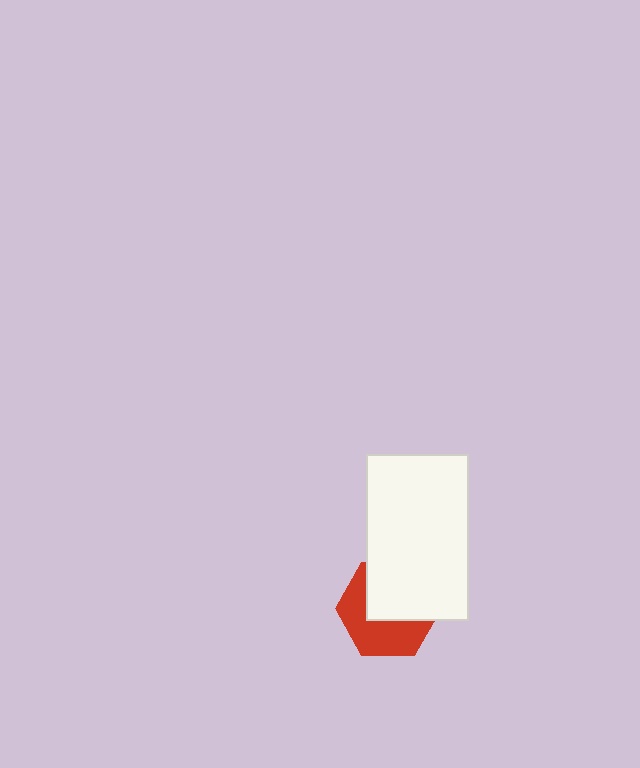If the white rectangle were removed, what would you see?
You would see the complete red hexagon.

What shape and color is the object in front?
The object in front is a white rectangle.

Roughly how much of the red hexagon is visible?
About half of it is visible (roughly 48%).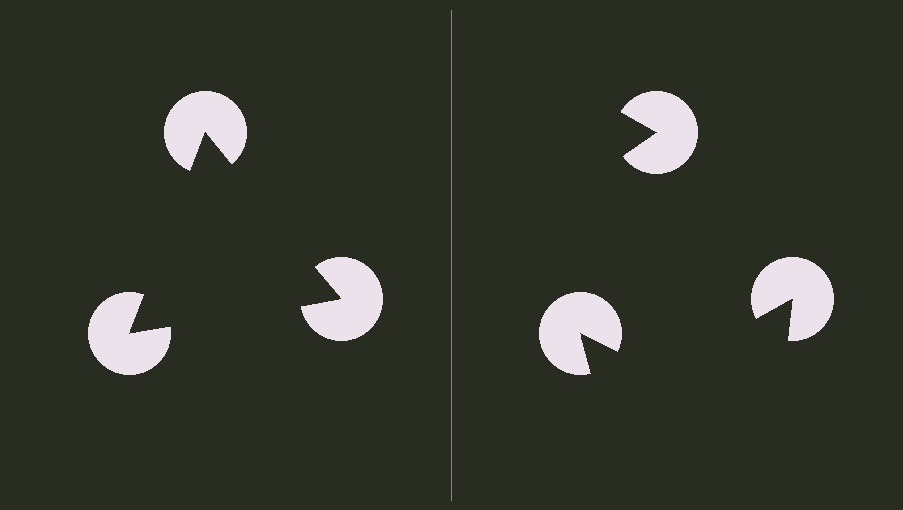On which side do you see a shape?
An illusory triangle appears on the left side. On the right side the wedge cuts are rotated, so no coherent shape forms.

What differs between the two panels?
The pac-man discs are positioned identically on both sides; only the wedge orientations differ. On the left they align to a triangle; on the right they are misaligned.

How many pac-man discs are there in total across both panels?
6 — 3 on each side.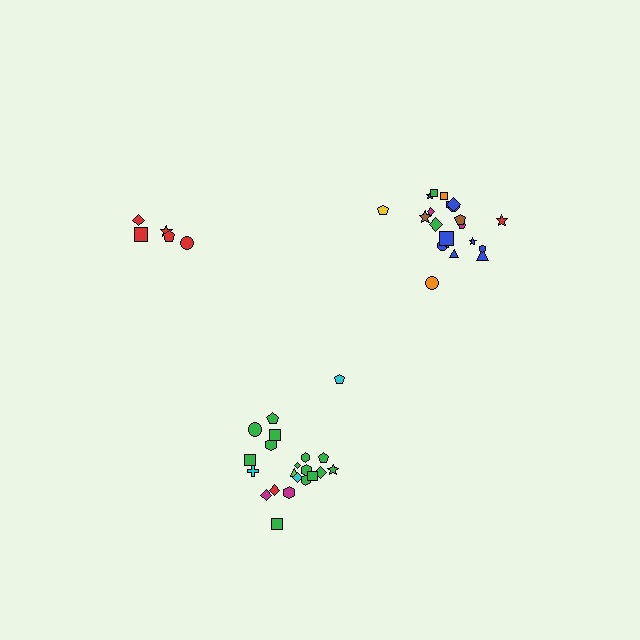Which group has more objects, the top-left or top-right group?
The top-right group.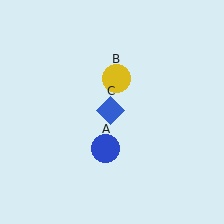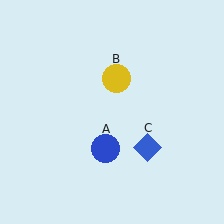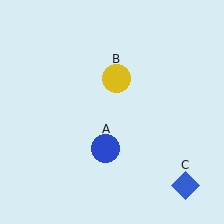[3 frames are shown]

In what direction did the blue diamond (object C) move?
The blue diamond (object C) moved down and to the right.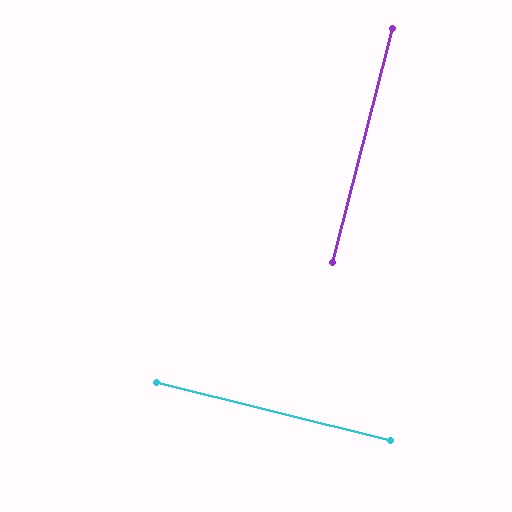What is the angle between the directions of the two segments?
Approximately 89 degrees.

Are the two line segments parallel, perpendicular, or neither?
Perpendicular — they meet at approximately 89°.